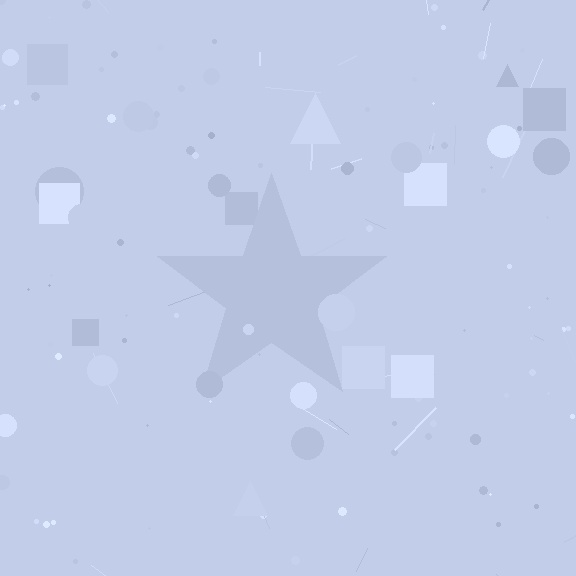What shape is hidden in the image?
A star is hidden in the image.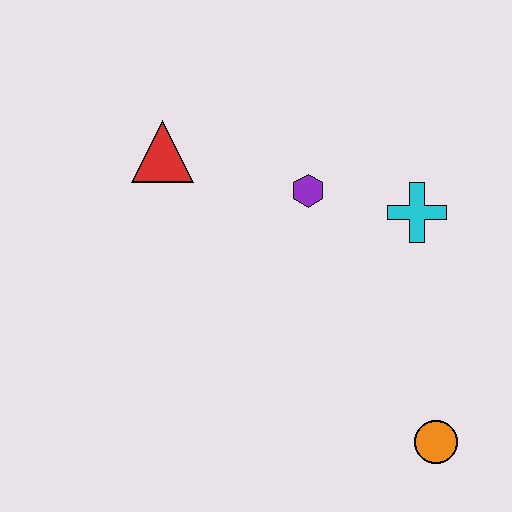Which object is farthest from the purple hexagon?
The orange circle is farthest from the purple hexagon.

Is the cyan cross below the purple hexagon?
Yes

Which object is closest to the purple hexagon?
The cyan cross is closest to the purple hexagon.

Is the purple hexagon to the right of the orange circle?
No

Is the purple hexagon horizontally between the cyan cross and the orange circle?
No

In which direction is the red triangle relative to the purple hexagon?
The red triangle is to the left of the purple hexagon.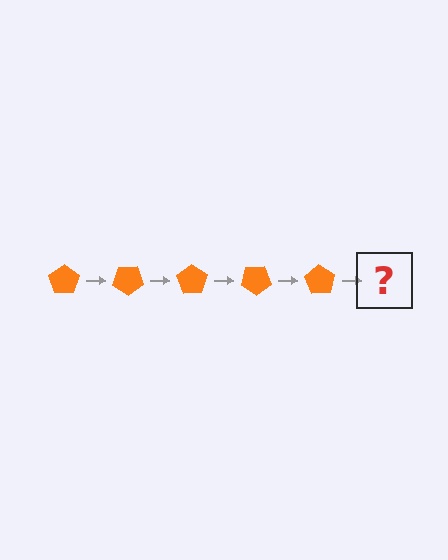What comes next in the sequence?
The next element should be an orange pentagon rotated 175 degrees.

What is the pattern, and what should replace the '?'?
The pattern is that the pentagon rotates 35 degrees each step. The '?' should be an orange pentagon rotated 175 degrees.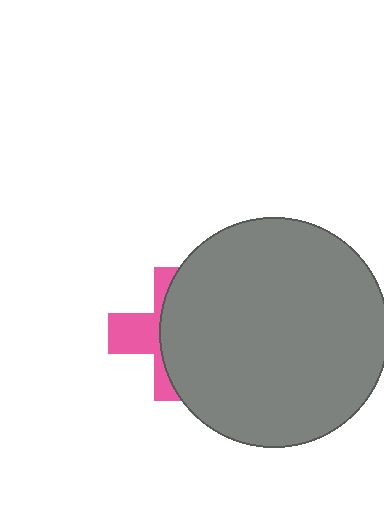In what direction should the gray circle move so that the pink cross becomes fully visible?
The gray circle should move right. That is the shortest direction to clear the overlap and leave the pink cross fully visible.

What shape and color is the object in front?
The object in front is a gray circle.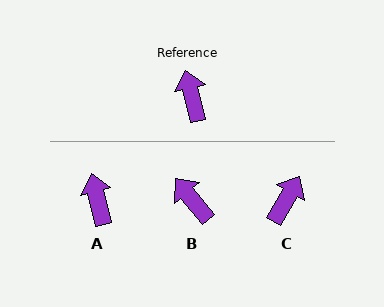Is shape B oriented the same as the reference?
No, it is off by about 27 degrees.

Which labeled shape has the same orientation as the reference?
A.